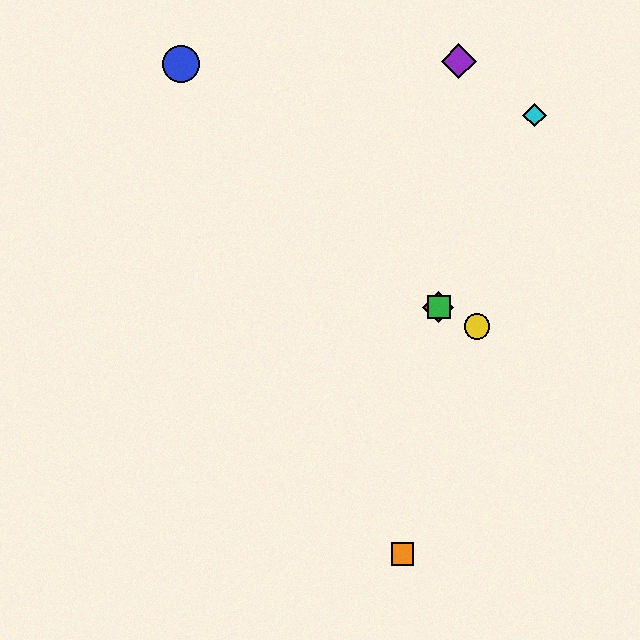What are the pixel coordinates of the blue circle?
The blue circle is at (181, 64).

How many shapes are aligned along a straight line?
3 shapes (the red diamond, the green square, the yellow circle) are aligned along a straight line.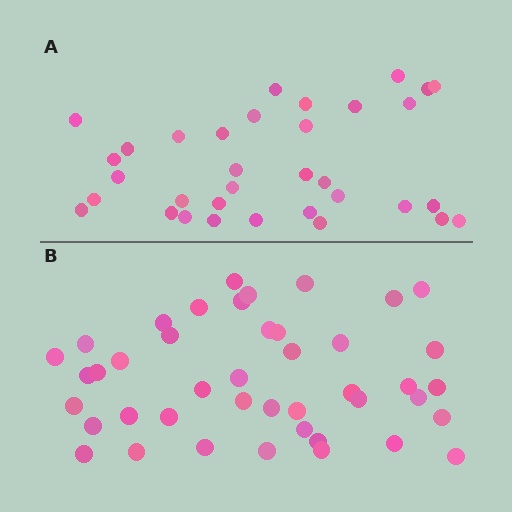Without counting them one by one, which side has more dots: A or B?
Region B (the bottom region) has more dots.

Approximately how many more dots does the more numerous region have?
Region B has roughly 8 or so more dots than region A.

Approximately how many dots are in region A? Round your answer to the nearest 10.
About 30 dots. (The exact count is 34, which rounds to 30.)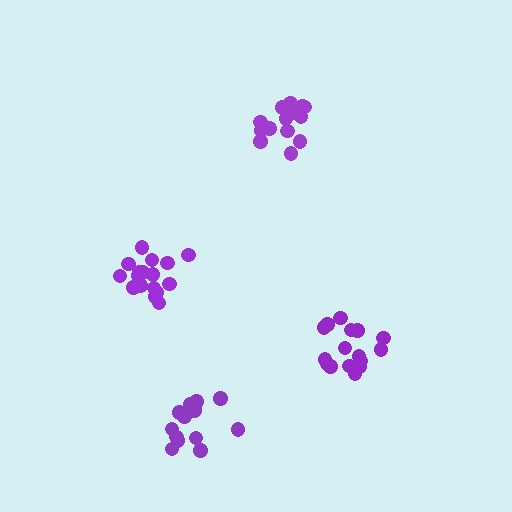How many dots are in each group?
Group 1: 17 dots, Group 2: 14 dots, Group 3: 16 dots, Group 4: 15 dots (62 total).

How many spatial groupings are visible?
There are 4 spatial groupings.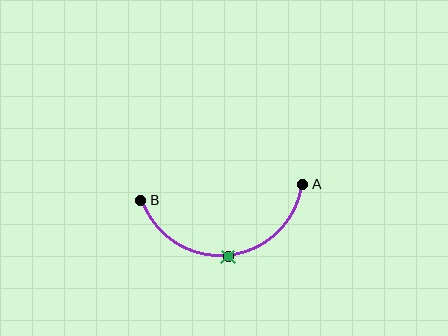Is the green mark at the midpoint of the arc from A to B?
Yes. The green mark lies on the arc at equal arc-length from both A and B — it is the arc midpoint.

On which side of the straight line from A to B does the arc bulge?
The arc bulges below the straight line connecting A and B.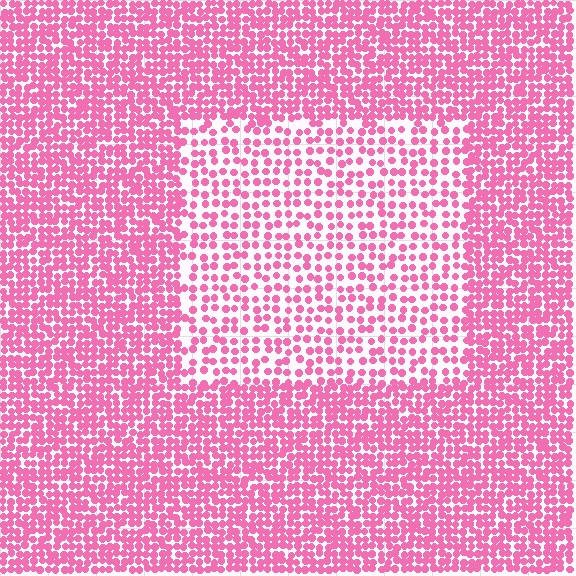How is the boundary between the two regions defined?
The boundary is defined by a change in element density (approximately 1.9x ratio). All elements are the same color, size, and shape.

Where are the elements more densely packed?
The elements are more densely packed outside the rectangle boundary.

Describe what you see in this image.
The image contains small pink elements arranged at two different densities. A rectangle-shaped region is visible where the elements are less densely packed than the surrounding area.